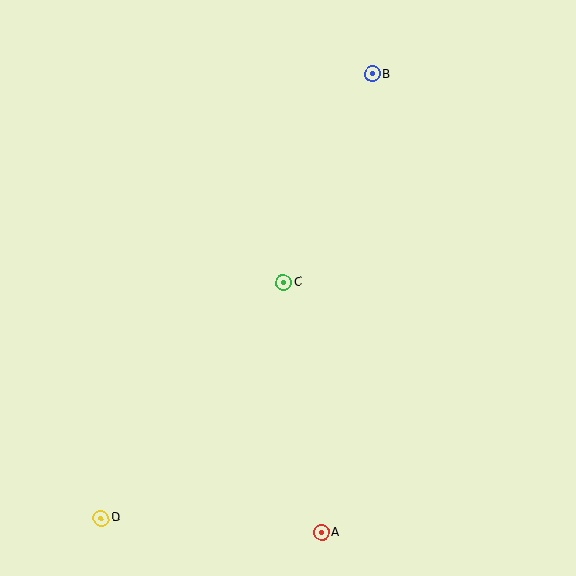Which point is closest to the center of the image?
Point C at (283, 282) is closest to the center.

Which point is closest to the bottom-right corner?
Point A is closest to the bottom-right corner.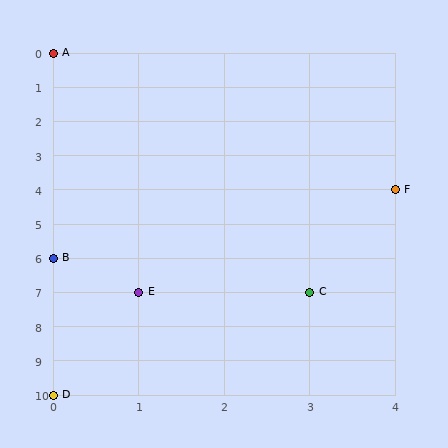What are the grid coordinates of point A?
Point A is at grid coordinates (0, 0).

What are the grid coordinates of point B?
Point B is at grid coordinates (0, 6).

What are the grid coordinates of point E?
Point E is at grid coordinates (1, 7).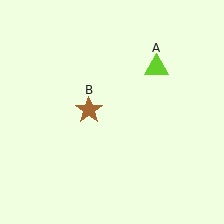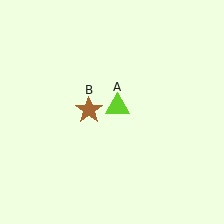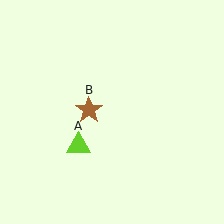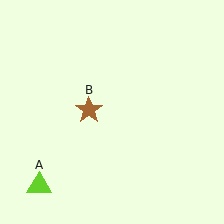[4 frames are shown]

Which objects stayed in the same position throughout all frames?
Brown star (object B) remained stationary.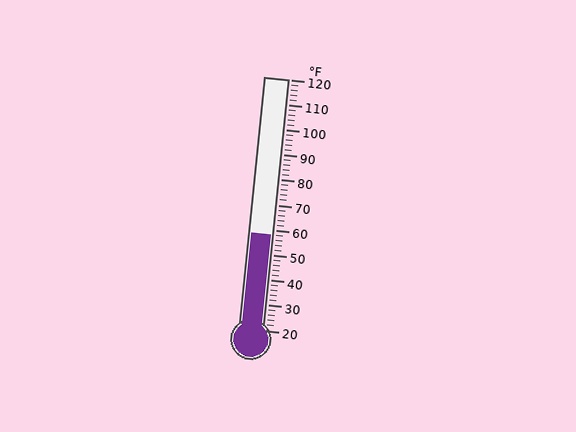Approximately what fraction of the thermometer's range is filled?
The thermometer is filled to approximately 40% of its range.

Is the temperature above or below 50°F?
The temperature is above 50°F.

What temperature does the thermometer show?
The thermometer shows approximately 58°F.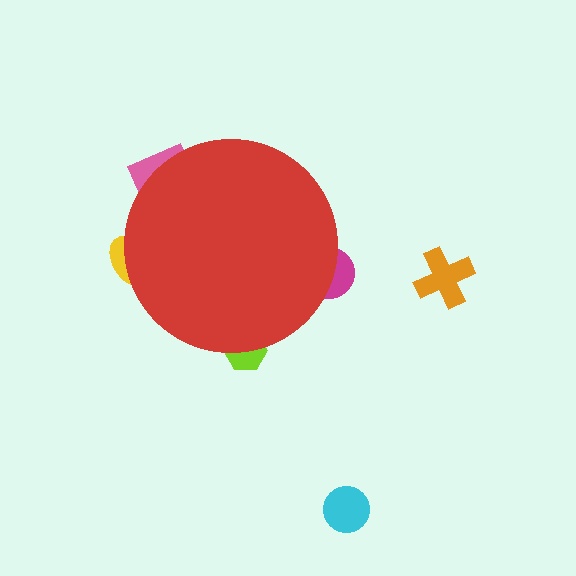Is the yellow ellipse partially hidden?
Yes, the yellow ellipse is partially hidden behind the red circle.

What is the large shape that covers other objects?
A red circle.